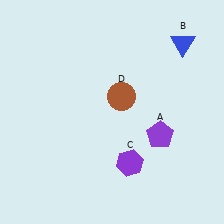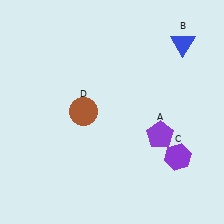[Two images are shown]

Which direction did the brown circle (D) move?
The brown circle (D) moved left.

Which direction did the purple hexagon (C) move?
The purple hexagon (C) moved right.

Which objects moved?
The objects that moved are: the purple hexagon (C), the brown circle (D).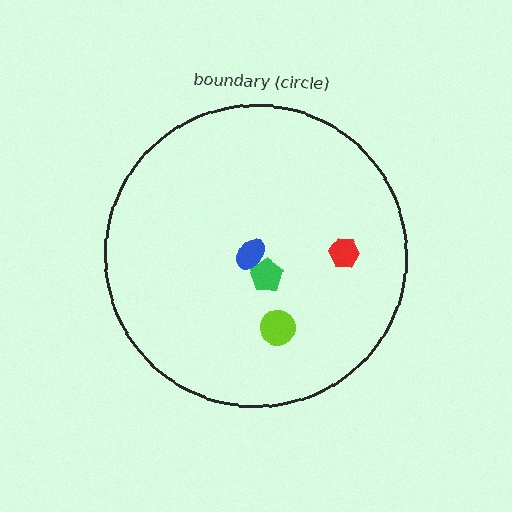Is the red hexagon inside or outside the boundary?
Inside.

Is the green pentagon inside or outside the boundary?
Inside.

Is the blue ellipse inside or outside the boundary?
Inside.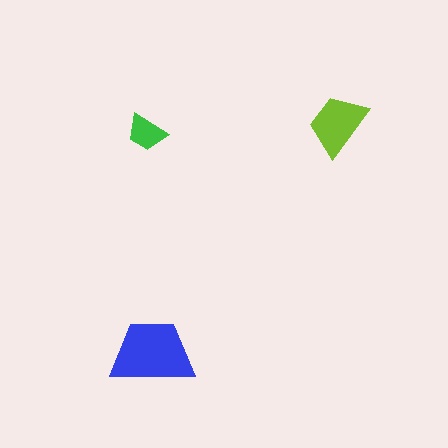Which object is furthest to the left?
The green trapezoid is leftmost.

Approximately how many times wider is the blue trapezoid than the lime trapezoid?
About 1.5 times wider.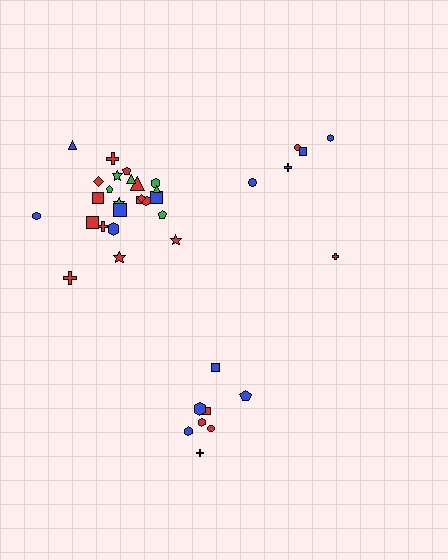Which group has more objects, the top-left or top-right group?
The top-left group.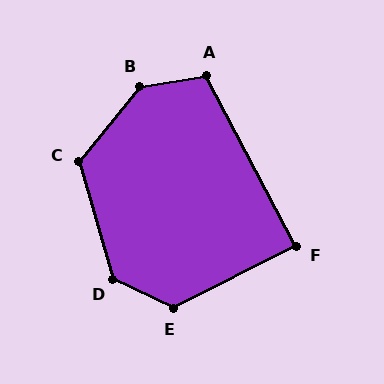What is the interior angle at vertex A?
Approximately 108 degrees (obtuse).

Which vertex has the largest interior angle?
B, at approximately 139 degrees.